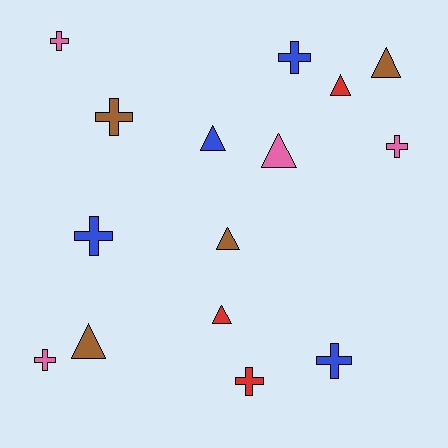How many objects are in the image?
There are 15 objects.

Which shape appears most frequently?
Cross, with 8 objects.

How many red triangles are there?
There are 2 red triangles.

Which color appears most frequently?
Brown, with 4 objects.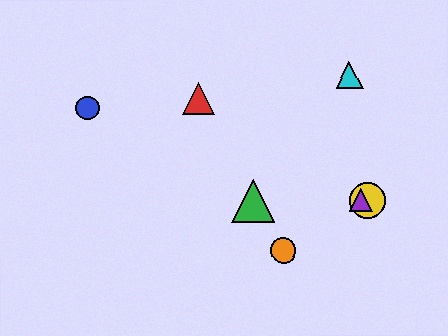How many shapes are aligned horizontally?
3 shapes (the green triangle, the yellow circle, the purple triangle) are aligned horizontally.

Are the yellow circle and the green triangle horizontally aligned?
Yes, both are at y≈200.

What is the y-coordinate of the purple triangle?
The purple triangle is at y≈200.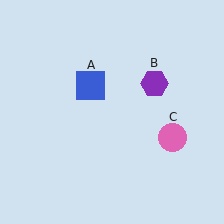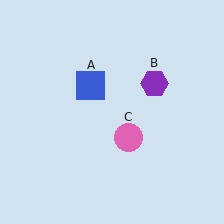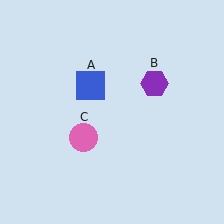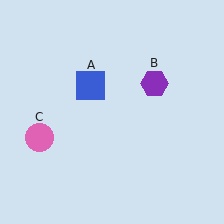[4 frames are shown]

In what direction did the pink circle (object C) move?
The pink circle (object C) moved left.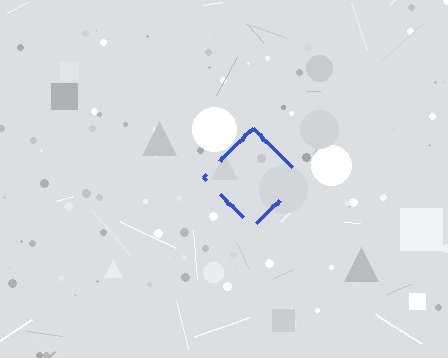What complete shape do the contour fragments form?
The contour fragments form a diamond.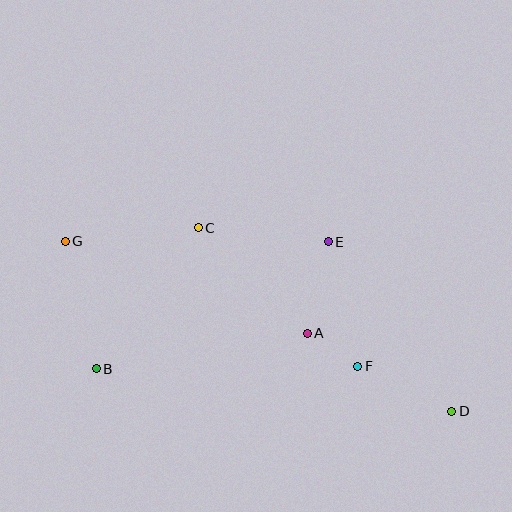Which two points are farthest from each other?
Points D and G are farthest from each other.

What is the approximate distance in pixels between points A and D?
The distance between A and D is approximately 164 pixels.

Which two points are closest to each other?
Points A and F are closest to each other.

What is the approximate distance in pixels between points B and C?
The distance between B and C is approximately 174 pixels.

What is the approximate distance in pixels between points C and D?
The distance between C and D is approximately 313 pixels.